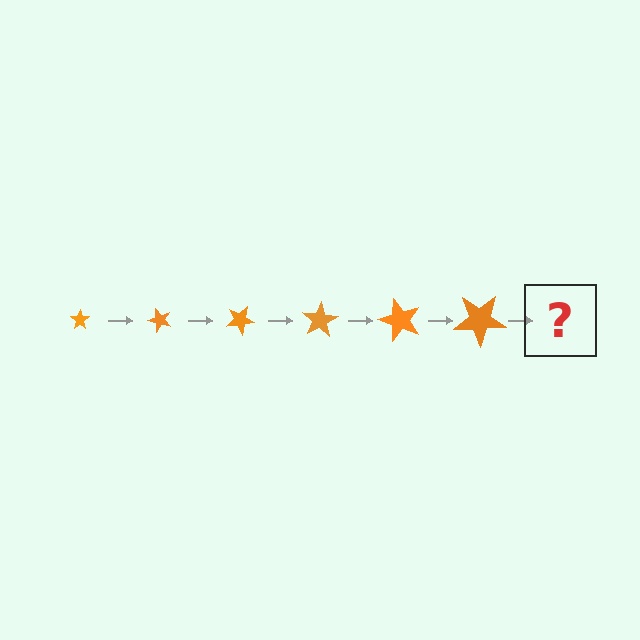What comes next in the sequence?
The next element should be a star, larger than the previous one and rotated 300 degrees from the start.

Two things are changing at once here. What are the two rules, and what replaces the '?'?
The two rules are that the star grows larger each step and it rotates 50 degrees each step. The '?' should be a star, larger than the previous one and rotated 300 degrees from the start.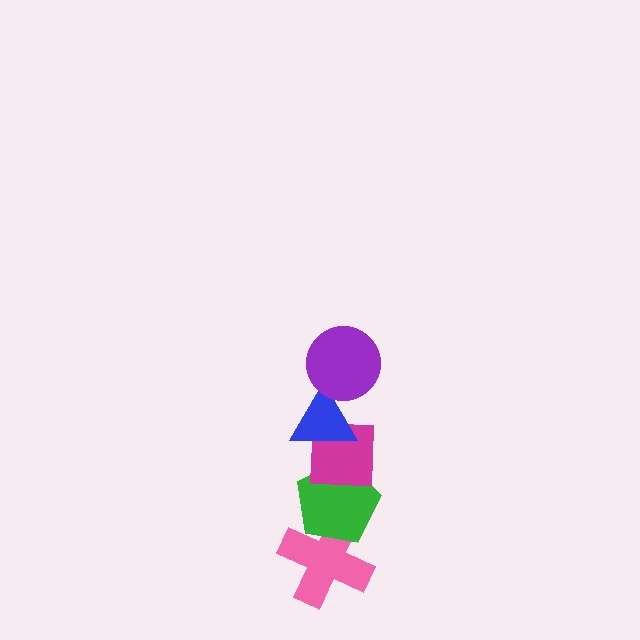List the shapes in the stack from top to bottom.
From top to bottom: the purple circle, the blue triangle, the magenta square, the green pentagon, the pink cross.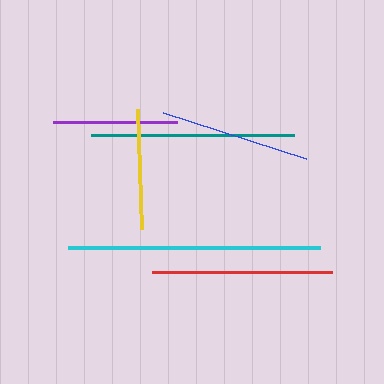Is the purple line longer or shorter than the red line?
The red line is longer than the purple line.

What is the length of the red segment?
The red segment is approximately 180 pixels long.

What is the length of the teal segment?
The teal segment is approximately 203 pixels long.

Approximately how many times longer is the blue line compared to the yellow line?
The blue line is approximately 1.3 times the length of the yellow line.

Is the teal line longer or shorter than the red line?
The teal line is longer than the red line.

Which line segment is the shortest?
The yellow line is the shortest at approximately 120 pixels.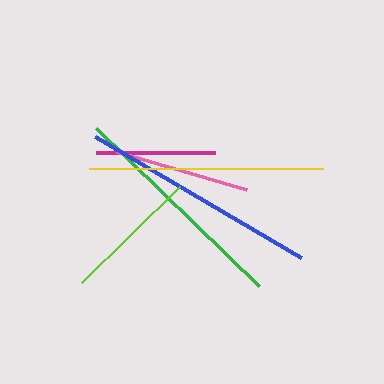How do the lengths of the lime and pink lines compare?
The lime and pink lines are approximately the same length.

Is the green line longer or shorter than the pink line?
The green line is longer than the pink line.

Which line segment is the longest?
The blue line is the longest at approximately 239 pixels.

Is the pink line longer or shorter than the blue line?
The blue line is longer than the pink line.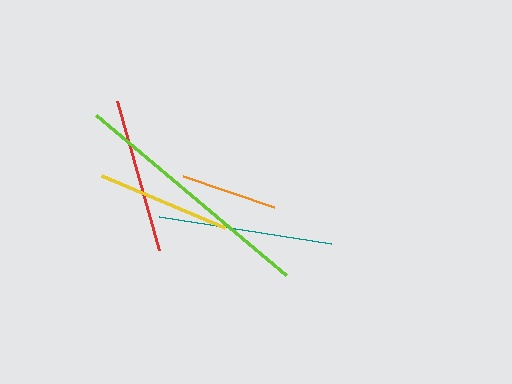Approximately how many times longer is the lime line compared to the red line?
The lime line is approximately 1.6 times the length of the red line.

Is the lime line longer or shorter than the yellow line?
The lime line is longer than the yellow line.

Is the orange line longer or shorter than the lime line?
The lime line is longer than the orange line.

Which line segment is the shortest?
The orange line is the shortest at approximately 96 pixels.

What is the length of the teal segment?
The teal segment is approximately 174 pixels long.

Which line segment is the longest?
The lime line is the longest at approximately 249 pixels.